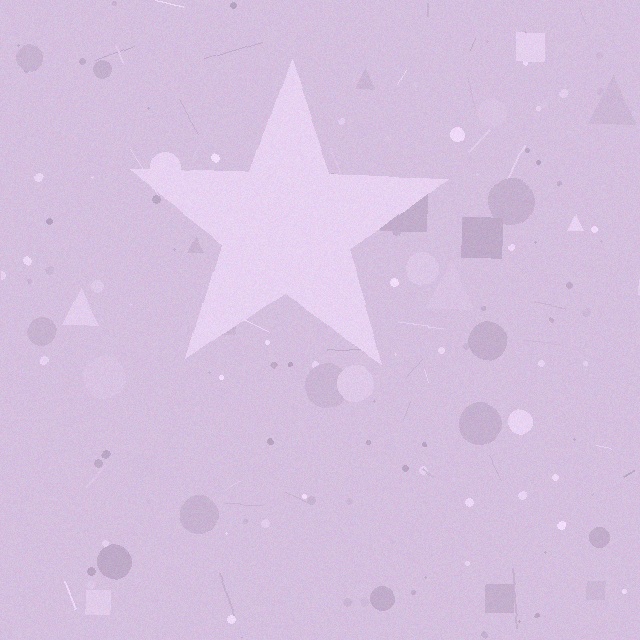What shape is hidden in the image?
A star is hidden in the image.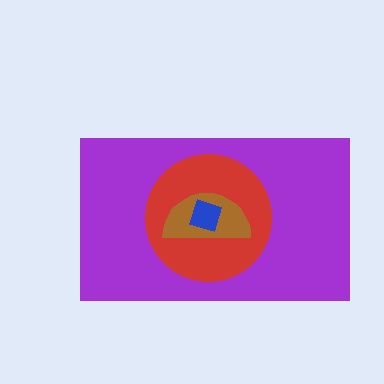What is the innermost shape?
The blue diamond.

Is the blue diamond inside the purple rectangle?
Yes.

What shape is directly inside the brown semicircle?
The blue diamond.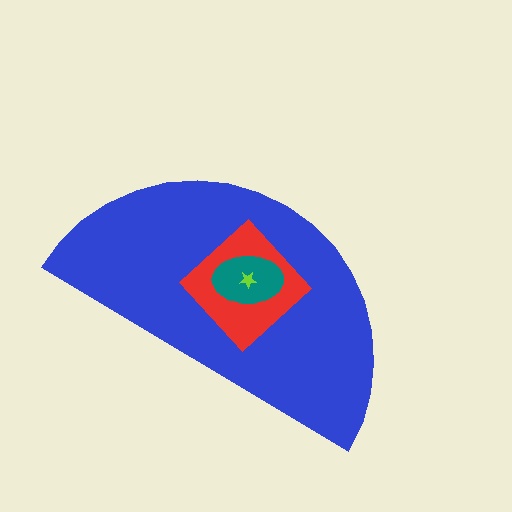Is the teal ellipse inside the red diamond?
Yes.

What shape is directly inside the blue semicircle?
The red diamond.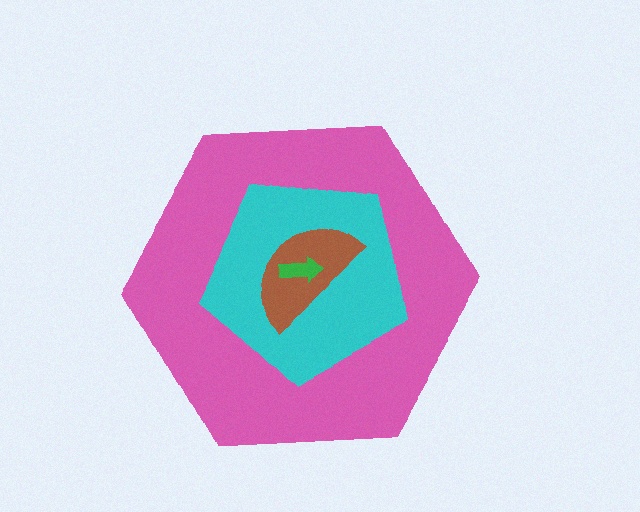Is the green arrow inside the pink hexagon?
Yes.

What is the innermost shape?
The green arrow.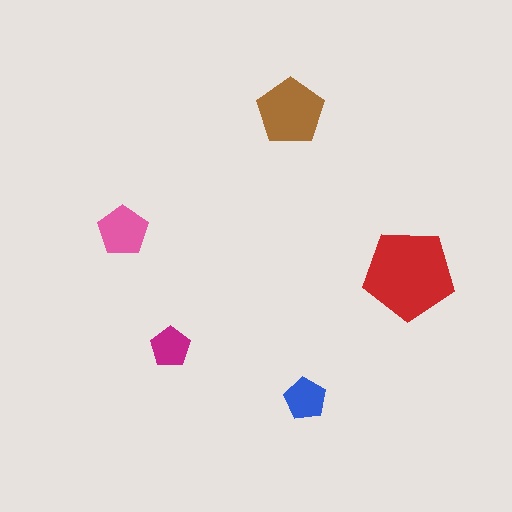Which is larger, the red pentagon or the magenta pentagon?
The red one.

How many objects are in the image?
There are 5 objects in the image.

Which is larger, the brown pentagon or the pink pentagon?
The brown one.